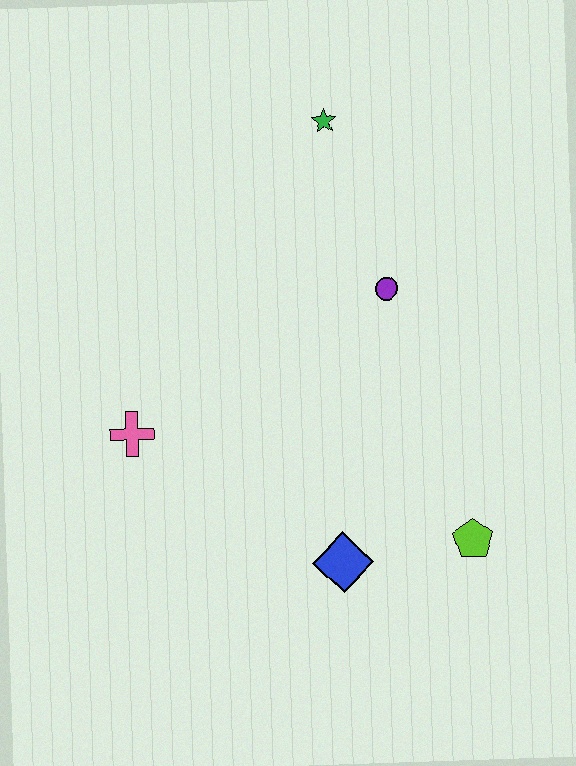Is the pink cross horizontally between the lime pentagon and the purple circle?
No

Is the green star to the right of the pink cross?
Yes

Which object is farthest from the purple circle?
The pink cross is farthest from the purple circle.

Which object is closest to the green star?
The purple circle is closest to the green star.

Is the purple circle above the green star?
No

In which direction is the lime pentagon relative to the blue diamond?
The lime pentagon is to the right of the blue diamond.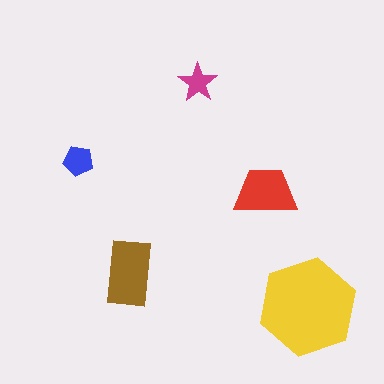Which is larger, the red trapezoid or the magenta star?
The red trapezoid.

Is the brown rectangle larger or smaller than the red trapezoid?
Larger.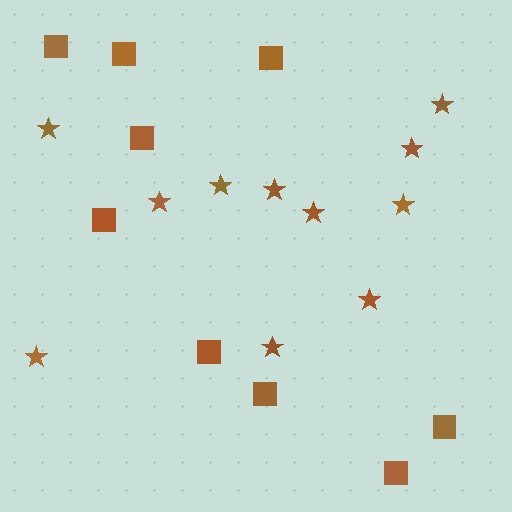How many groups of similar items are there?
There are 2 groups: one group of stars (11) and one group of squares (9).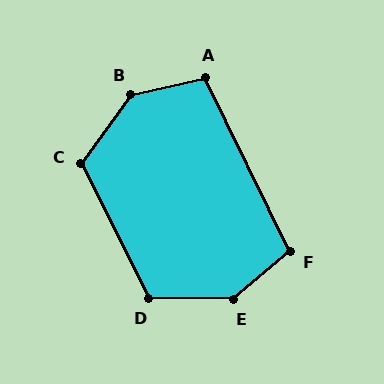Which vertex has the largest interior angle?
E, at approximately 140 degrees.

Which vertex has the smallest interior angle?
A, at approximately 103 degrees.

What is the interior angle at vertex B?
Approximately 139 degrees (obtuse).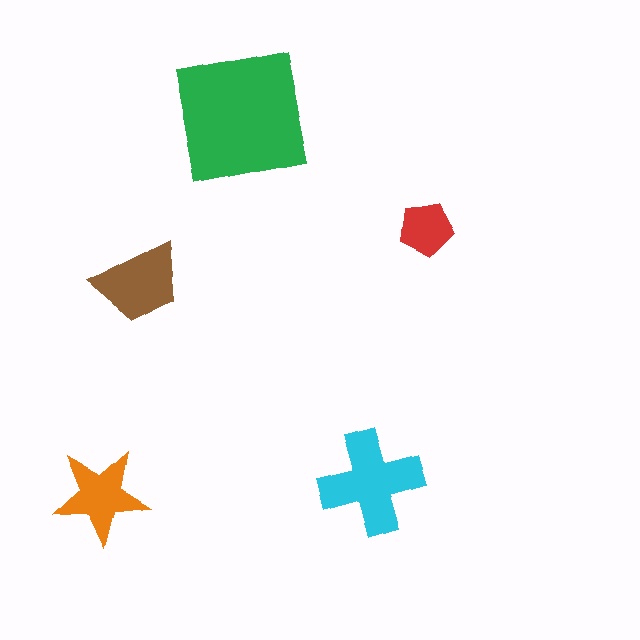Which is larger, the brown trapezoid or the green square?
The green square.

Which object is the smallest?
The red pentagon.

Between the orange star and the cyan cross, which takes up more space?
The cyan cross.